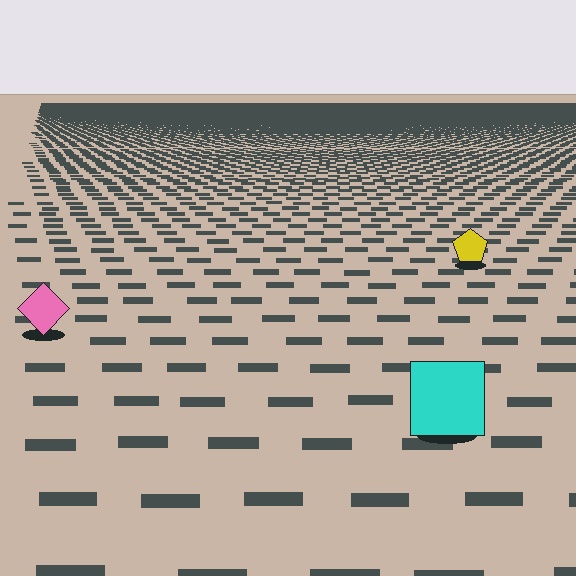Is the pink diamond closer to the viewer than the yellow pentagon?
Yes. The pink diamond is closer — you can tell from the texture gradient: the ground texture is coarser near it.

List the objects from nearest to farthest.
From nearest to farthest: the cyan square, the pink diamond, the yellow pentagon.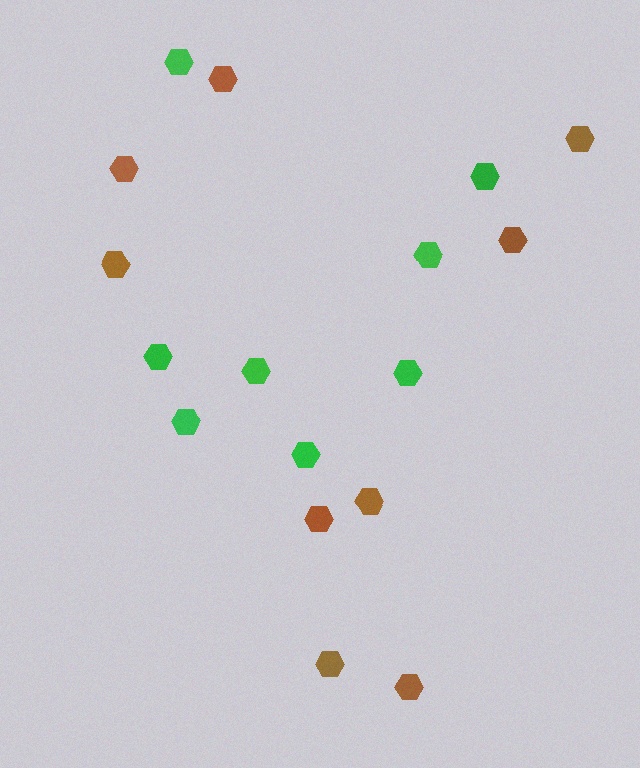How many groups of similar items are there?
There are 2 groups: one group of brown hexagons (9) and one group of green hexagons (8).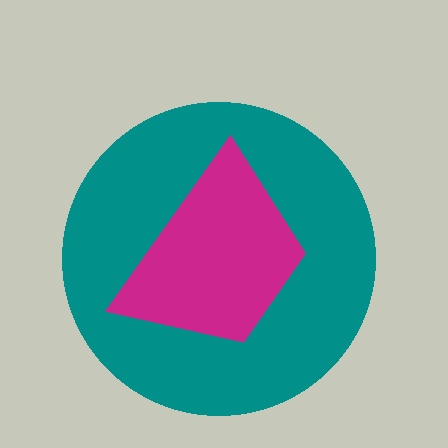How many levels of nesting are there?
2.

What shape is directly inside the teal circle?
The magenta trapezoid.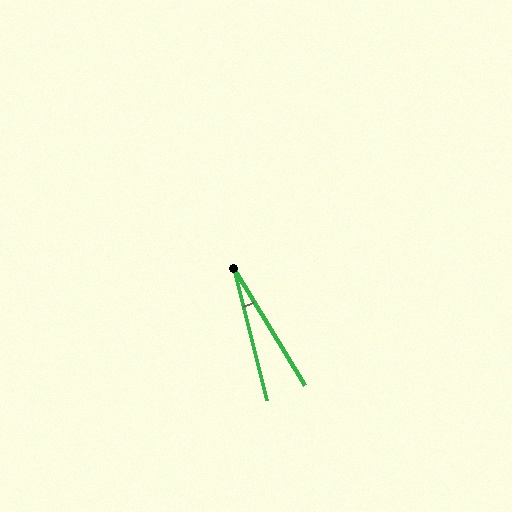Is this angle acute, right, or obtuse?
It is acute.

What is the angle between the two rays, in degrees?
Approximately 17 degrees.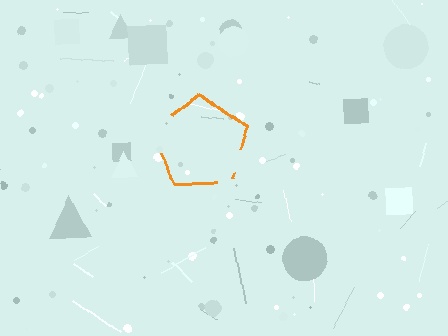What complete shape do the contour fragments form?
The contour fragments form a pentagon.